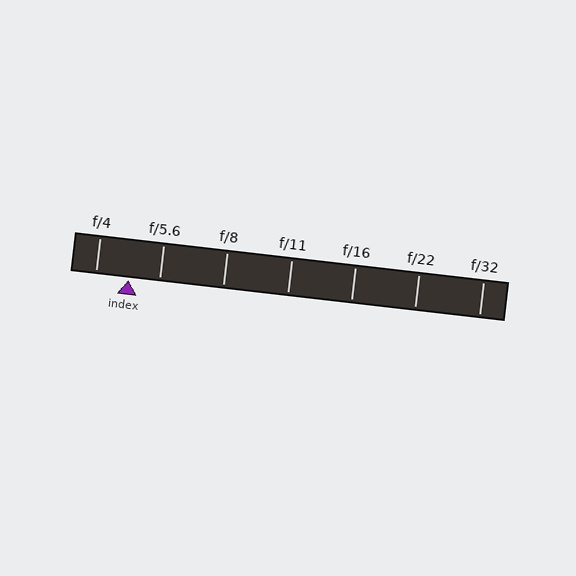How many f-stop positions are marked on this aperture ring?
There are 7 f-stop positions marked.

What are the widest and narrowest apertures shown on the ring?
The widest aperture shown is f/4 and the narrowest is f/32.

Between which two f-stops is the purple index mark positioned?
The index mark is between f/4 and f/5.6.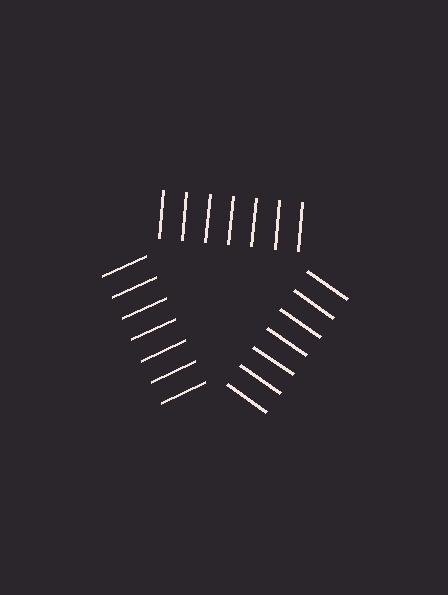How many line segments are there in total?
21 — 7 along each of the 3 edges.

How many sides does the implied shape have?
3 sides — the line-ends trace a triangle.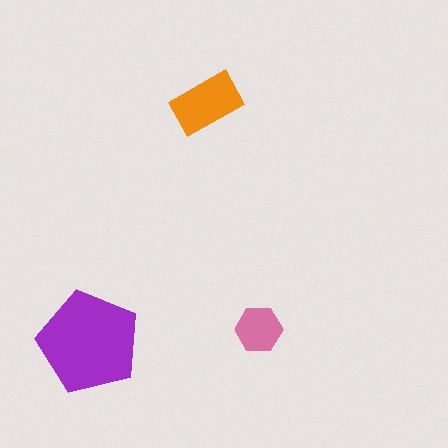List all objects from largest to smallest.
The purple pentagon, the orange rectangle, the pink hexagon.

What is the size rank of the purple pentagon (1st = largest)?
1st.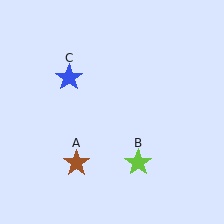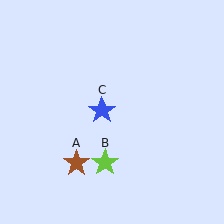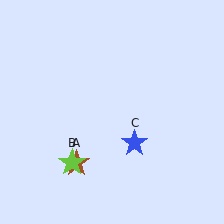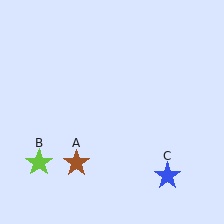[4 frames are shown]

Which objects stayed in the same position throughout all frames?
Brown star (object A) remained stationary.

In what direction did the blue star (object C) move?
The blue star (object C) moved down and to the right.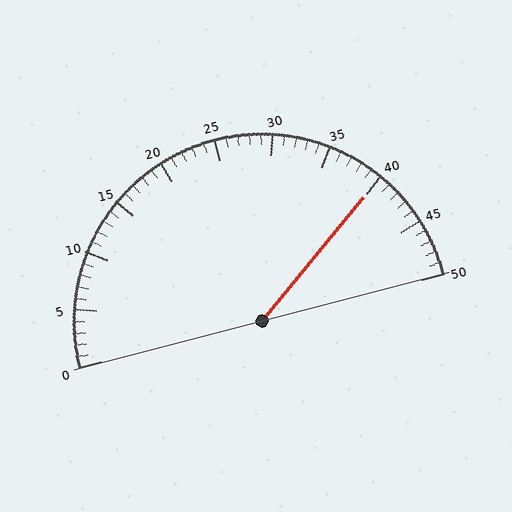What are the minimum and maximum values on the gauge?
The gauge ranges from 0 to 50.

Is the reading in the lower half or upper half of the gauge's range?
The reading is in the upper half of the range (0 to 50).